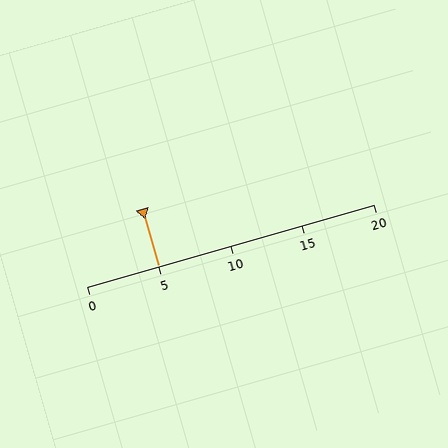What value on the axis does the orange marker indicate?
The marker indicates approximately 5.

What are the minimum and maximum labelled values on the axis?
The axis runs from 0 to 20.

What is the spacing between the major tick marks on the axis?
The major ticks are spaced 5 apart.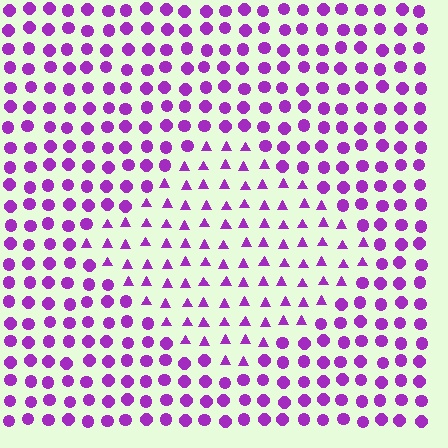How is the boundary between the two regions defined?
The boundary is defined by a change in element shape: triangles inside vs. circles outside. All elements share the same color and spacing.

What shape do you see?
I see a diamond.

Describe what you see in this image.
The image is filled with small purple elements arranged in a uniform grid. A diamond-shaped region contains triangles, while the surrounding area contains circles. The boundary is defined purely by the change in element shape.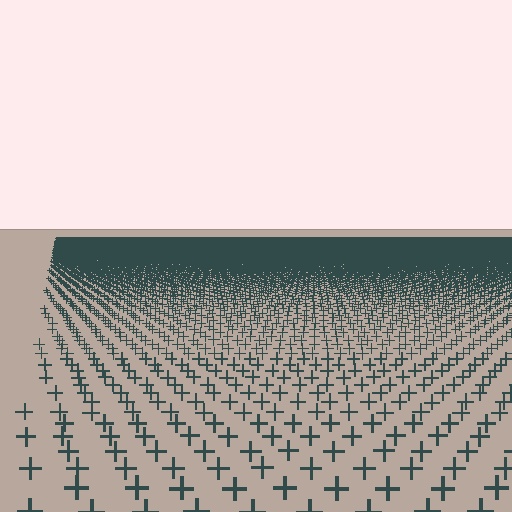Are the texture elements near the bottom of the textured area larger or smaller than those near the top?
Larger. Near the bottom, elements are closer to the viewer and appear at a bigger on-screen size.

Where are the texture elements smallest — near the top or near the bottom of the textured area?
Near the top.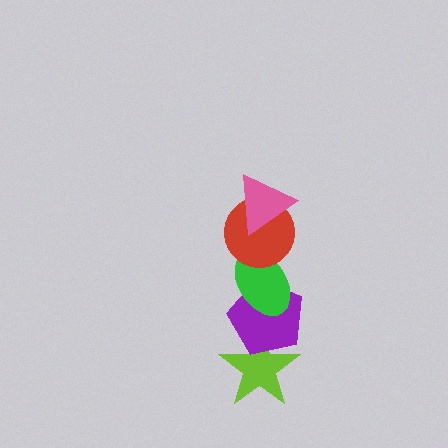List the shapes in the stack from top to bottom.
From top to bottom: the pink triangle, the red circle, the green ellipse, the purple pentagon, the lime star.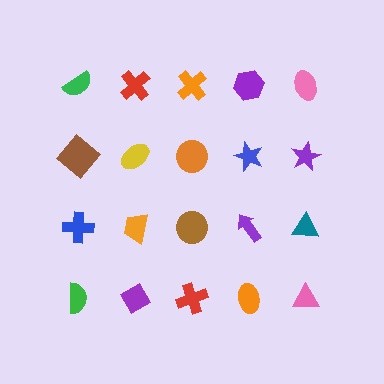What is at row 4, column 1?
A green semicircle.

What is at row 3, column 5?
A teal triangle.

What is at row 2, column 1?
A brown diamond.